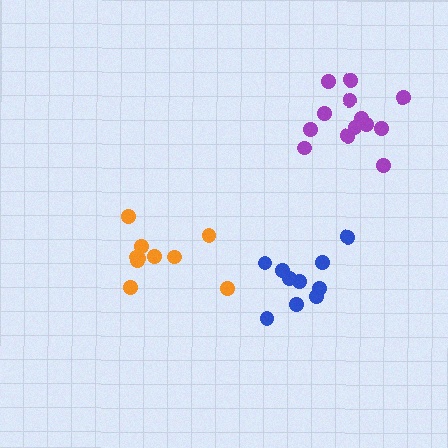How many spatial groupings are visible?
There are 3 spatial groupings.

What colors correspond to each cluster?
The clusters are colored: orange, purple, blue.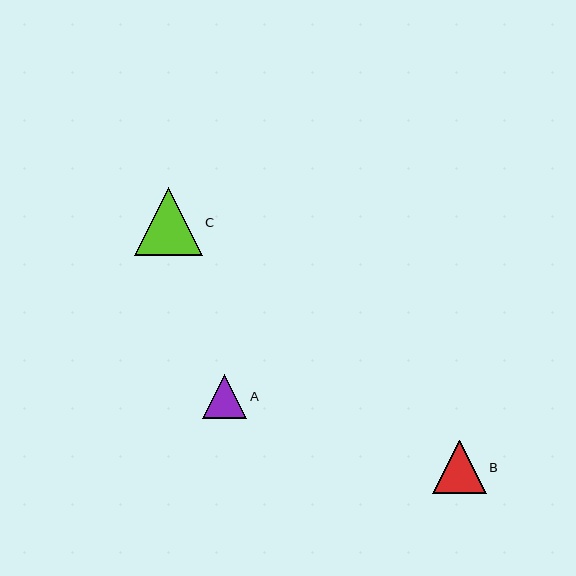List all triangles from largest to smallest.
From largest to smallest: C, B, A.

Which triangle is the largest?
Triangle C is the largest with a size of approximately 68 pixels.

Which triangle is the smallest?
Triangle A is the smallest with a size of approximately 44 pixels.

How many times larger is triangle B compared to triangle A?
Triangle B is approximately 1.2 times the size of triangle A.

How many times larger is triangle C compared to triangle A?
Triangle C is approximately 1.5 times the size of triangle A.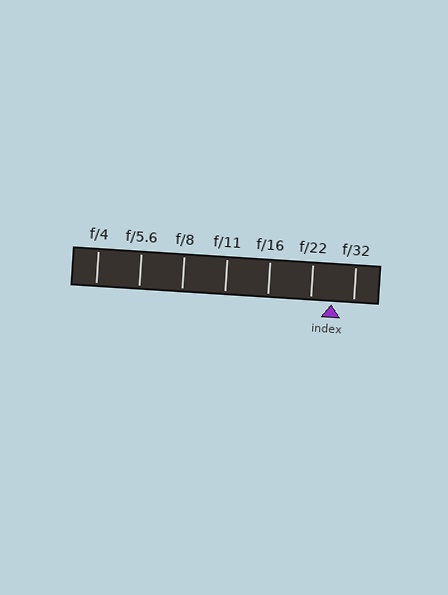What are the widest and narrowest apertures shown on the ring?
The widest aperture shown is f/4 and the narrowest is f/32.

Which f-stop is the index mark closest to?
The index mark is closest to f/22.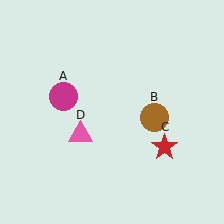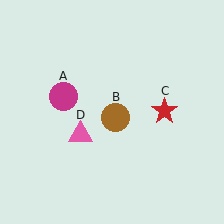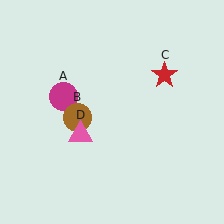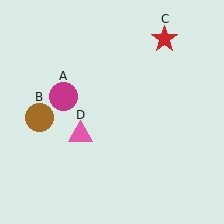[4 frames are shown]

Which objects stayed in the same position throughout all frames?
Magenta circle (object A) and pink triangle (object D) remained stationary.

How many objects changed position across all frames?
2 objects changed position: brown circle (object B), red star (object C).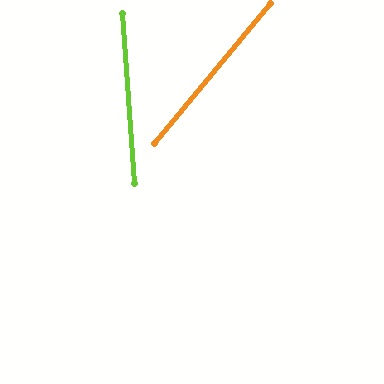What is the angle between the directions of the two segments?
Approximately 44 degrees.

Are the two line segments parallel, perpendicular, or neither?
Neither parallel nor perpendicular — they differ by about 44°.